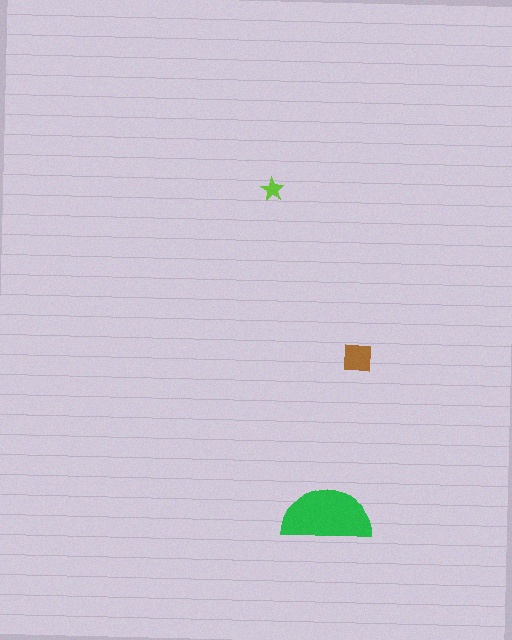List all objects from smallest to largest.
The lime star, the brown square, the green semicircle.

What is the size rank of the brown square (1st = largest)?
2nd.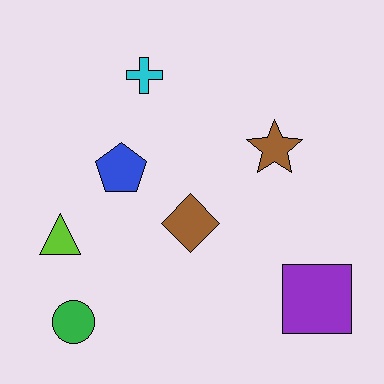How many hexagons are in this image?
There are no hexagons.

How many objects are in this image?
There are 7 objects.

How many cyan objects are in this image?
There is 1 cyan object.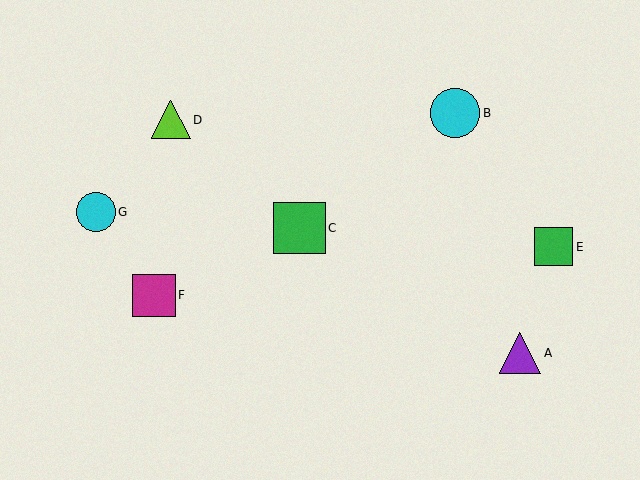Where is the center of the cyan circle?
The center of the cyan circle is at (455, 113).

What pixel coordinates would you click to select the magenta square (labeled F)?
Click at (154, 295) to select the magenta square F.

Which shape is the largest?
The green square (labeled C) is the largest.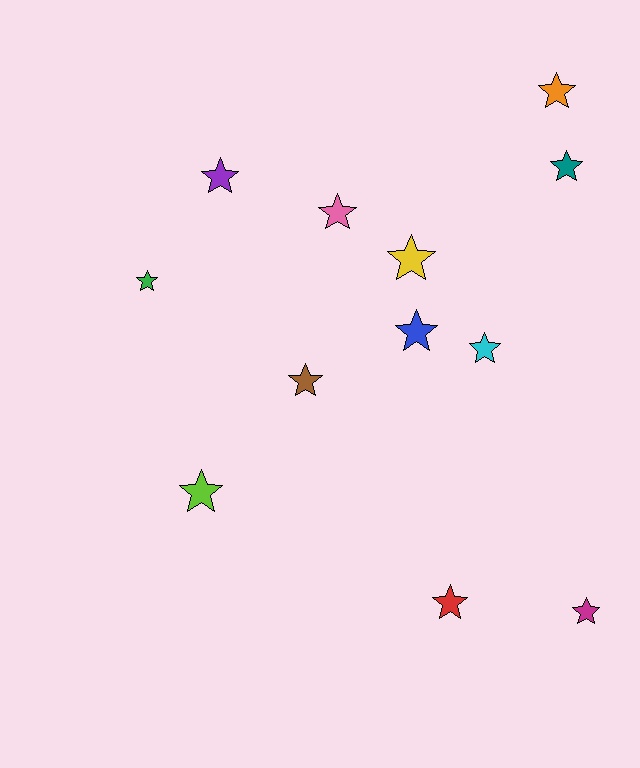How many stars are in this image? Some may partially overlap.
There are 12 stars.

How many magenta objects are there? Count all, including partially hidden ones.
There is 1 magenta object.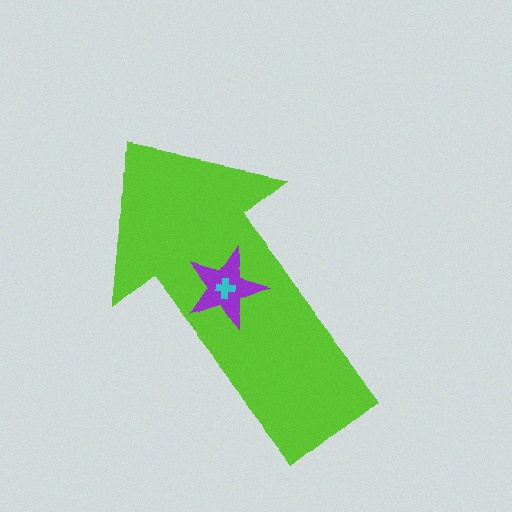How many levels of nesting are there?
3.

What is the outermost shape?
The lime arrow.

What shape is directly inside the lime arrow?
The purple star.